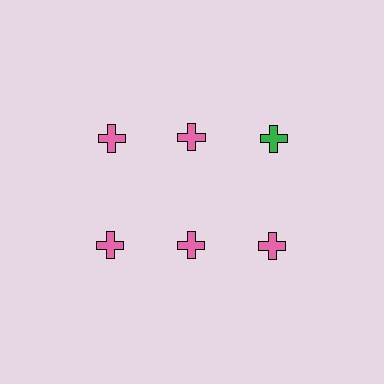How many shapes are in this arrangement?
There are 6 shapes arranged in a grid pattern.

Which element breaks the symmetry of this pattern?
The green cross in the top row, center column breaks the symmetry. All other shapes are pink crosses.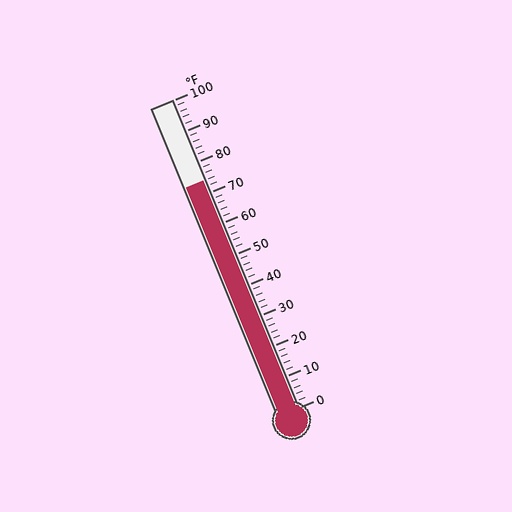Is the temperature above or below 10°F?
The temperature is above 10°F.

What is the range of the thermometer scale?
The thermometer scale ranges from 0°F to 100°F.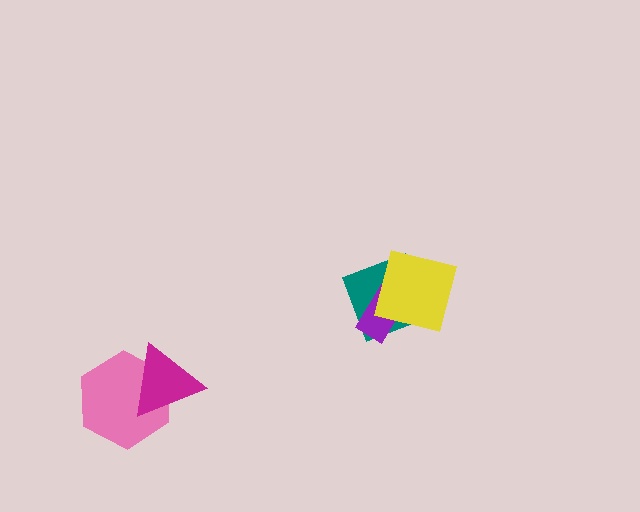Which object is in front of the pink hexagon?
The magenta triangle is in front of the pink hexagon.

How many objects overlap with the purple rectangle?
2 objects overlap with the purple rectangle.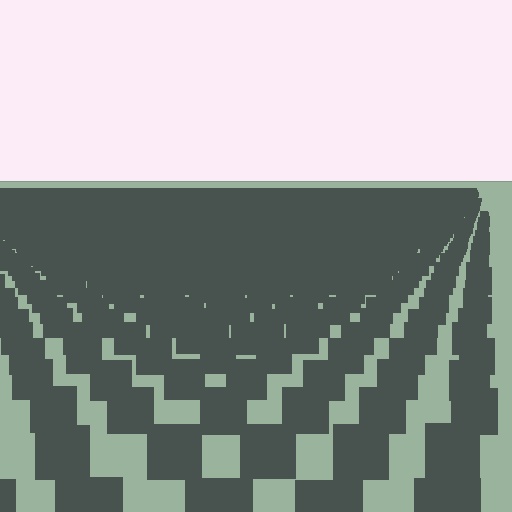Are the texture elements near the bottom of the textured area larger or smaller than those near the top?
Larger. Near the bottom, elements are closer to the viewer and appear at a bigger on-screen size.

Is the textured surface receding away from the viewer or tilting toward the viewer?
The surface is receding away from the viewer. Texture elements get smaller and denser toward the top.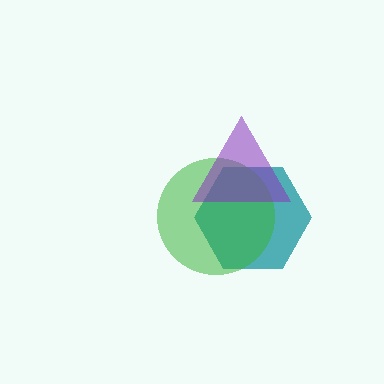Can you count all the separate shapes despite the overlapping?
Yes, there are 3 separate shapes.